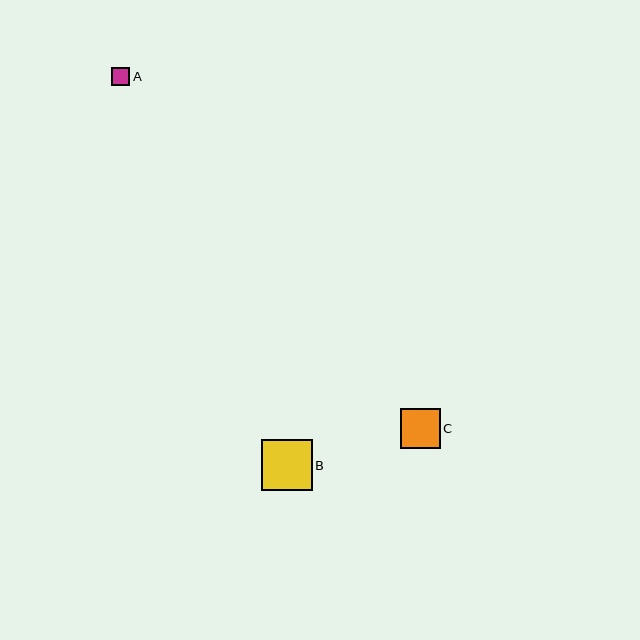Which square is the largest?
Square B is the largest with a size of approximately 51 pixels.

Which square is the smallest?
Square A is the smallest with a size of approximately 18 pixels.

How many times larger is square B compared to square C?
Square B is approximately 1.3 times the size of square C.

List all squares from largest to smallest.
From largest to smallest: B, C, A.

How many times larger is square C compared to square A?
Square C is approximately 2.2 times the size of square A.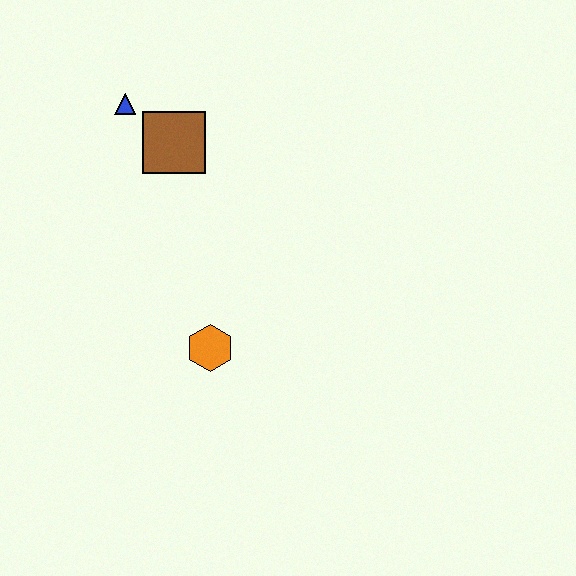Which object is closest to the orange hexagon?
The brown square is closest to the orange hexagon.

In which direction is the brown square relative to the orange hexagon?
The brown square is above the orange hexagon.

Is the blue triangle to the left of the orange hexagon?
Yes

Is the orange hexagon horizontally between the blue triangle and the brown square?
No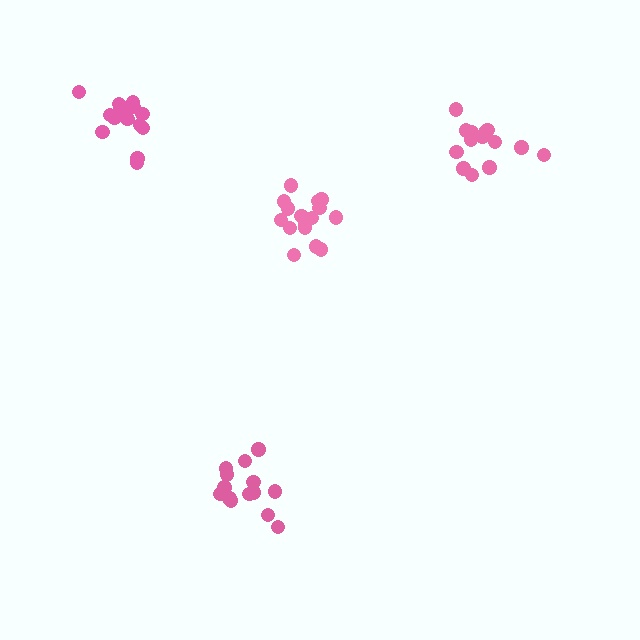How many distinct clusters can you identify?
There are 4 distinct clusters.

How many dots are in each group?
Group 1: 17 dots, Group 2: 15 dots, Group 3: 15 dots, Group 4: 15 dots (62 total).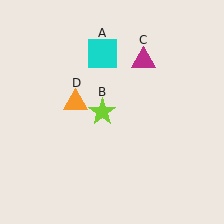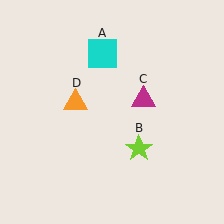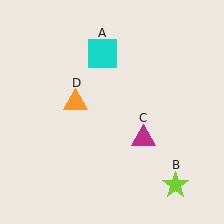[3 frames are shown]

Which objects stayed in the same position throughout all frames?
Cyan square (object A) and orange triangle (object D) remained stationary.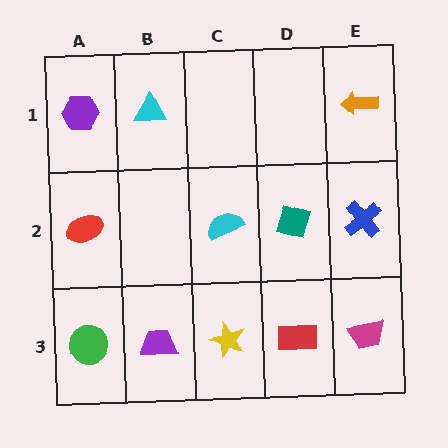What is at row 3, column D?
A red rectangle.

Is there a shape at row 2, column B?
No, that cell is empty.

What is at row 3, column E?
A magenta trapezoid.